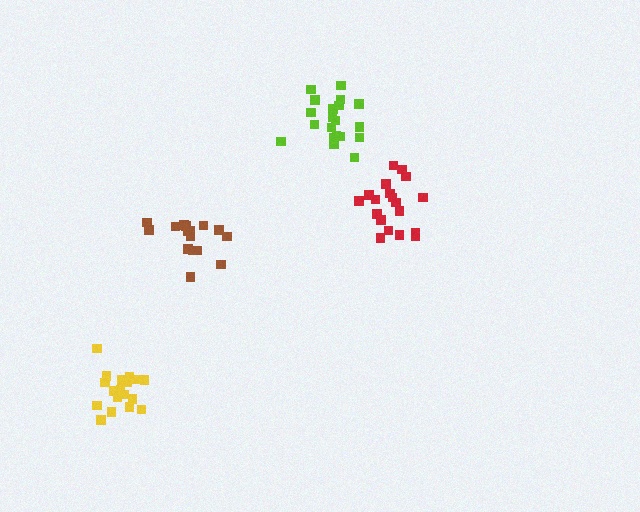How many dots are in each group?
Group 1: 21 dots, Group 2: 19 dots, Group 3: 19 dots, Group 4: 16 dots (75 total).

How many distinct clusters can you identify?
There are 4 distinct clusters.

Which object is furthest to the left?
The yellow cluster is leftmost.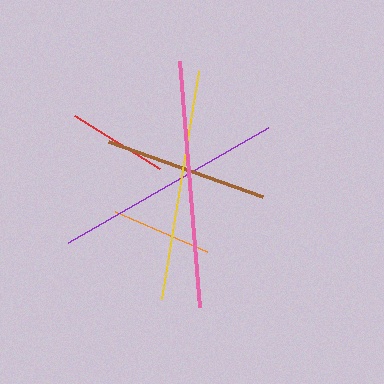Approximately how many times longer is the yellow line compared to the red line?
The yellow line is approximately 2.3 times the length of the red line.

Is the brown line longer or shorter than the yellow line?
The yellow line is longer than the brown line.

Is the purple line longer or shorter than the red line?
The purple line is longer than the red line.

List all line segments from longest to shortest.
From longest to shortest: pink, yellow, purple, brown, orange, red.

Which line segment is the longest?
The pink line is the longest at approximately 246 pixels.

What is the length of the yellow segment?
The yellow segment is approximately 231 pixels long.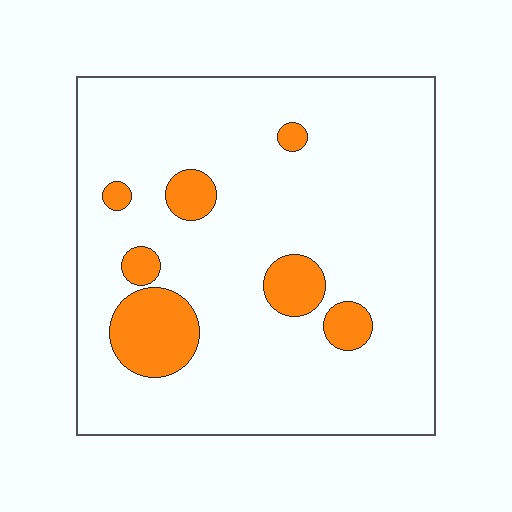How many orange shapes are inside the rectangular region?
7.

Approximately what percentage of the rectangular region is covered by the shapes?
Approximately 15%.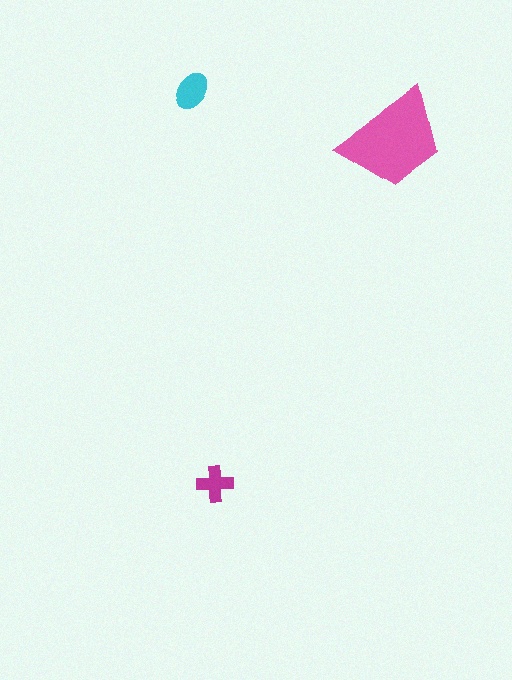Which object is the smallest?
The magenta cross.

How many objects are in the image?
There are 3 objects in the image.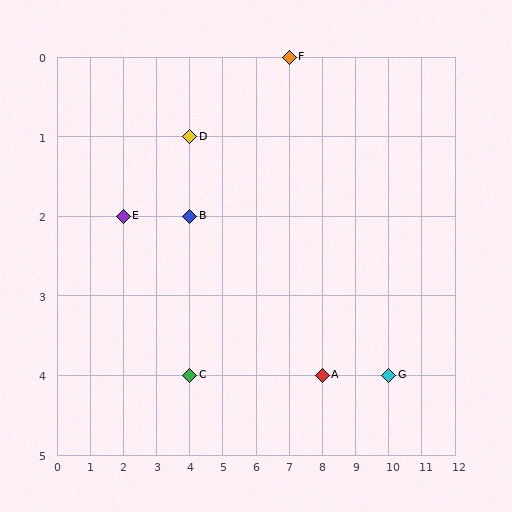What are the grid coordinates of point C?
Point C is at grid coordinates (4, 4).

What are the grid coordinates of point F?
Point F is at grid coordinates (7, 0).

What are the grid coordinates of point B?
Point B is at grid coordinates (4, 2).